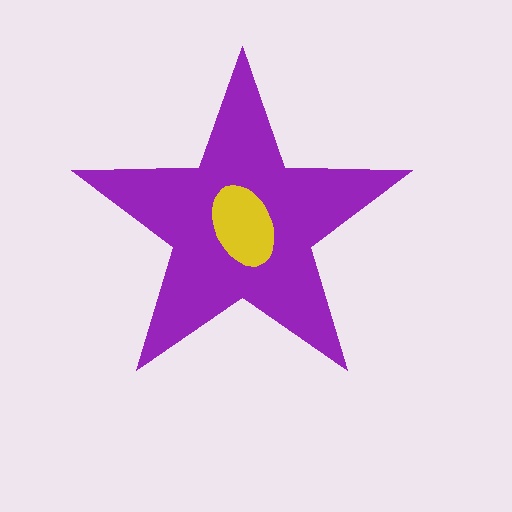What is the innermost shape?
The yellow ellipse.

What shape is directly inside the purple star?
The yellow ellipse.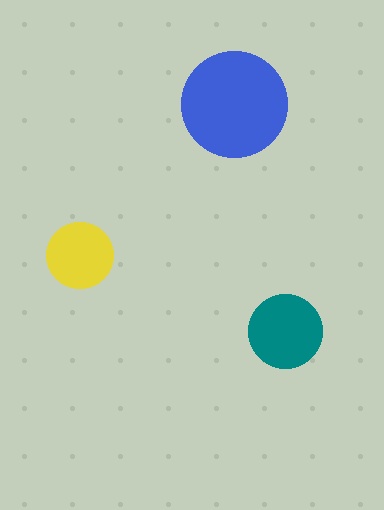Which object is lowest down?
The teal circle is bottommost.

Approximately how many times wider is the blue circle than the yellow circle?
About 1.5 times wider.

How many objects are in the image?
There are 3 objects in the image.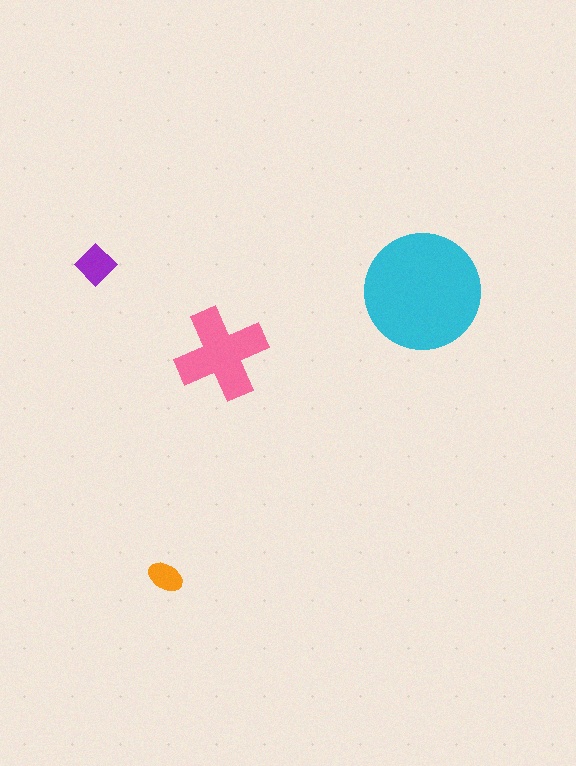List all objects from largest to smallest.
The cyan circle, the pink cross, the purple diamond, the orange ellipse.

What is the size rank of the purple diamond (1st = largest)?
3rd.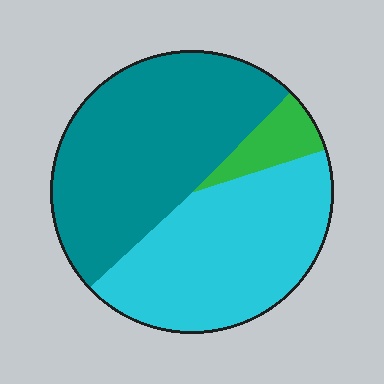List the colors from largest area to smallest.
From largest to smallest: teal, cyan, green.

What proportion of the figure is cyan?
Cyan covers about 45% of the figure.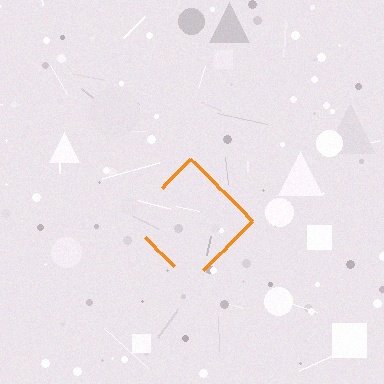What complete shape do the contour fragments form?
The contour fragments form a diamond.